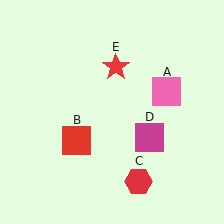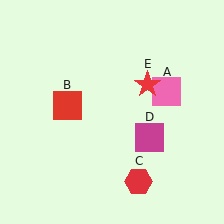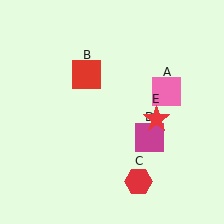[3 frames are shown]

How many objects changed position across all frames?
2 objects changed position: red square (object B), red star (object E).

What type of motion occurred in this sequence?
The red square (object B), red star (object E) rotated clockwise around the center of the scene.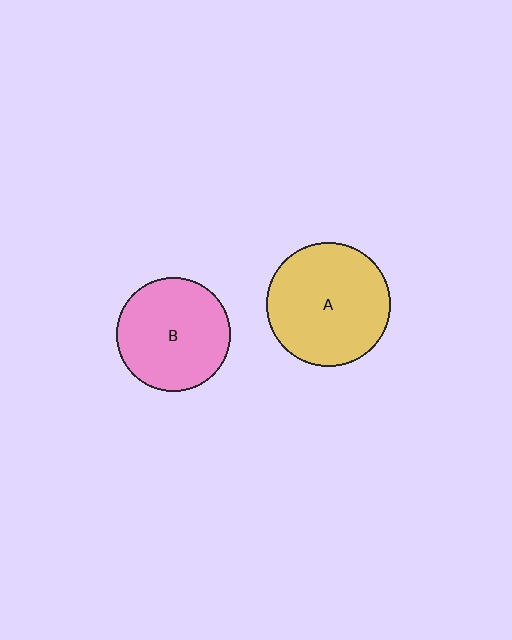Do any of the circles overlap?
No, none of the circles overlap.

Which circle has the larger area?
Circle A (yellow).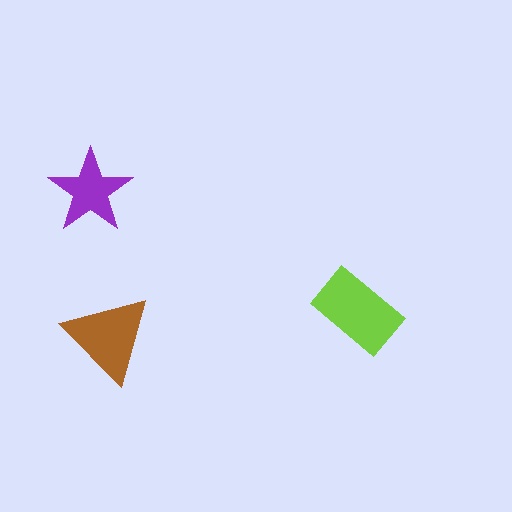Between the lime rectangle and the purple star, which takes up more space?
The lime rectangle.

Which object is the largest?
The lime rectangle.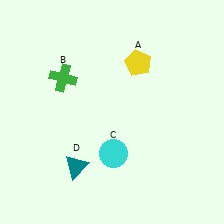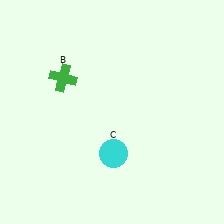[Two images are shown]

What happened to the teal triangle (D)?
The teal triangle (D) was removed in Image 2. It was in the bottom-left area of Image 1.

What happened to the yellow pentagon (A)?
The yellow pentagon (A) was removed in Image 2. It was in the top-right area of Image 1.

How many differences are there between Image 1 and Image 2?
There are 2 differences between the two images.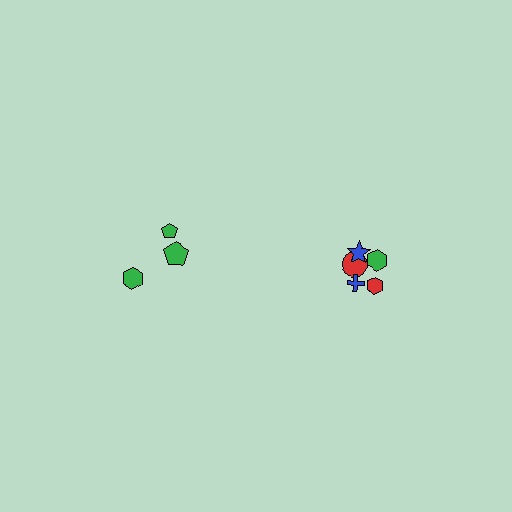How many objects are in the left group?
There are 3 objects.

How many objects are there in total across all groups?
There are 8 objects.